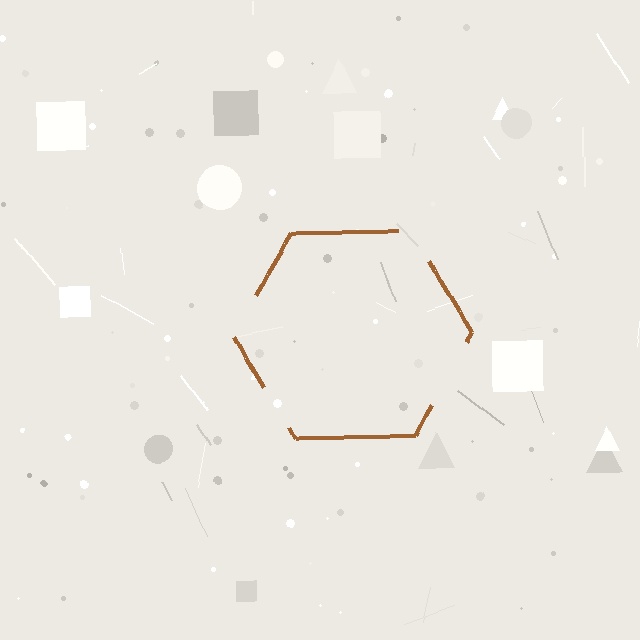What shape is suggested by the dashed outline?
The dashed outline suggests a hexagon.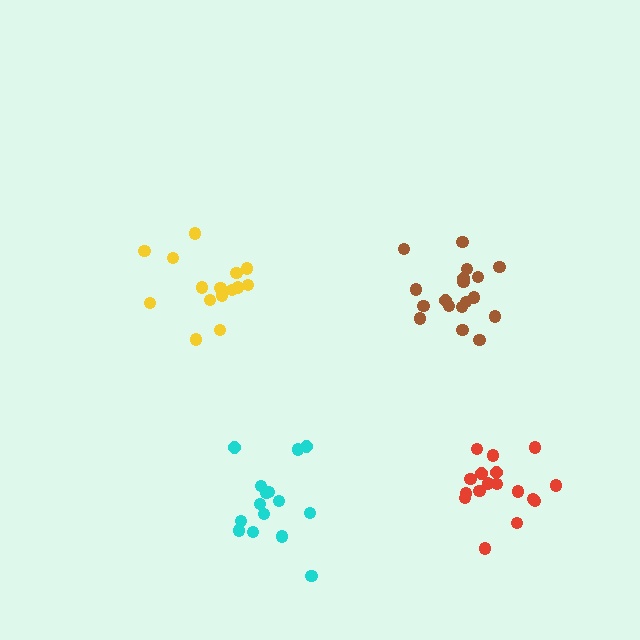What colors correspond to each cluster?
The clusters are colored: yellow, brown, red, cyan.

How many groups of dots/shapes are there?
There are 4 groups.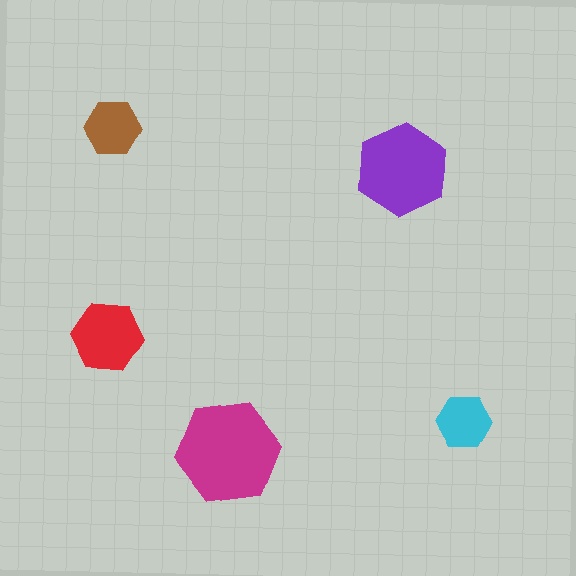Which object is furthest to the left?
The red hexagon is leftmost.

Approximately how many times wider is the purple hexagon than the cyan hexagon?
About 1.5 times wider.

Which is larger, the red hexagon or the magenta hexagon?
The magenta one.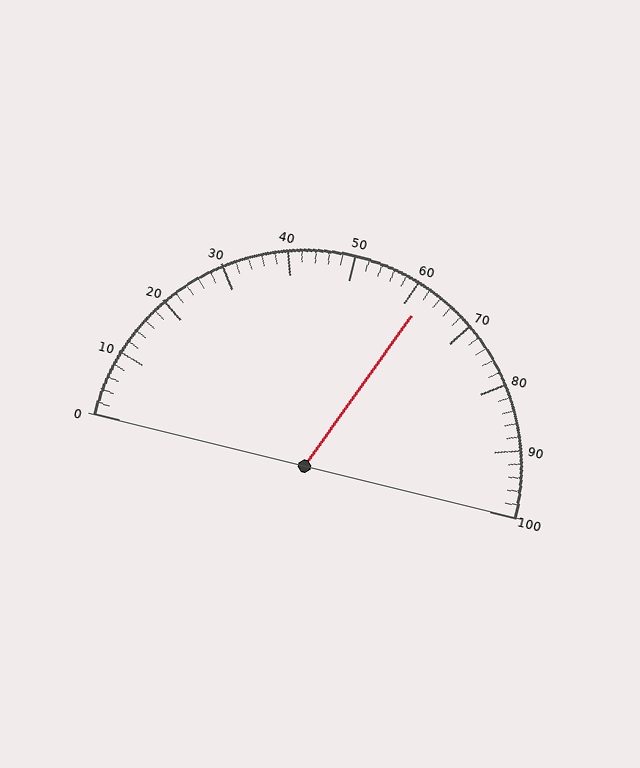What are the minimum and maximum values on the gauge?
The gauge ranges from 0 to 100.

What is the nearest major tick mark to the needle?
The nearest major tick mark is 60.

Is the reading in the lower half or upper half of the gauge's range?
The reading is in the upper half of the range (0 to 100).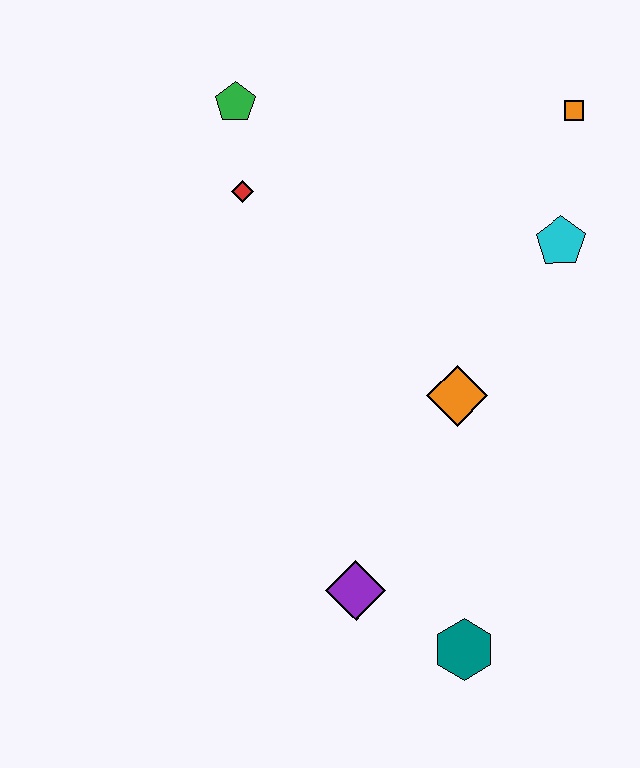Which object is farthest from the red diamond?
The teal hexagon is farthest from the red diamond.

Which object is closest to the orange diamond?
The cyan pentagon is closest to the orange diamond.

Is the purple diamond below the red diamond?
Yes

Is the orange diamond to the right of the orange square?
No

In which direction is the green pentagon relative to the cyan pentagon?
The green pentagon is to the left of the cyan pentagon.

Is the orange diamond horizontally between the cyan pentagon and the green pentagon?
Yes